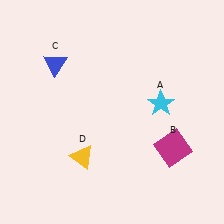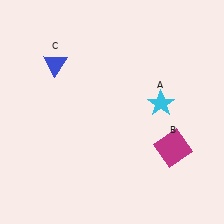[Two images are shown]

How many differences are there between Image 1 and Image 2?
There is 1 difference between the two images.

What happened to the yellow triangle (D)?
The yellow triangle (D) was removed in Image 2. It was in the bottom-left area of Image 1.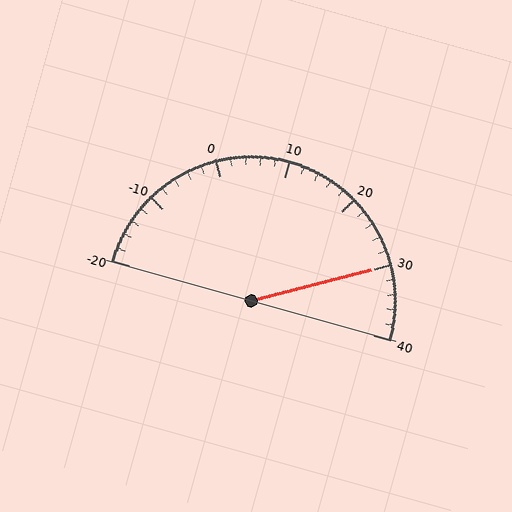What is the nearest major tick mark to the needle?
The nearest major tick mark is 30.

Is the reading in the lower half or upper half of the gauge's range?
The reading is in the upper half of the range (-20 to 40).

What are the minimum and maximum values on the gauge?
The gauge ranges from -20 to 40.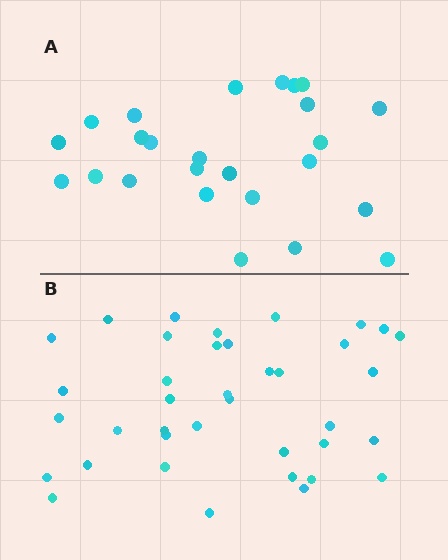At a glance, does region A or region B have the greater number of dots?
Region B (the bottom region) has more dots.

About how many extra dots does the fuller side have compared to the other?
Region B has approximately 15 more dots than region A.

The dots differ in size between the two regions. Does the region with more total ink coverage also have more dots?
No. Region A has more total ink coverage because its dots are larger, but region B actually contains more individual dots. Total area can be misleading — the number of items is what matters here.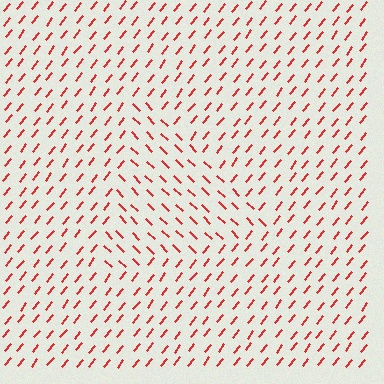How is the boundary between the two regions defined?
The boundary is defined purely by a change in line orientation (approximately 85 degrees difference). All lines are the same color and thickness.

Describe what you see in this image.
The image is filled with small red line segments. A triangle region in the image has lines oriented differently from the surrounding lines, creating a visible texture boundary.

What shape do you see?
I see a triangle.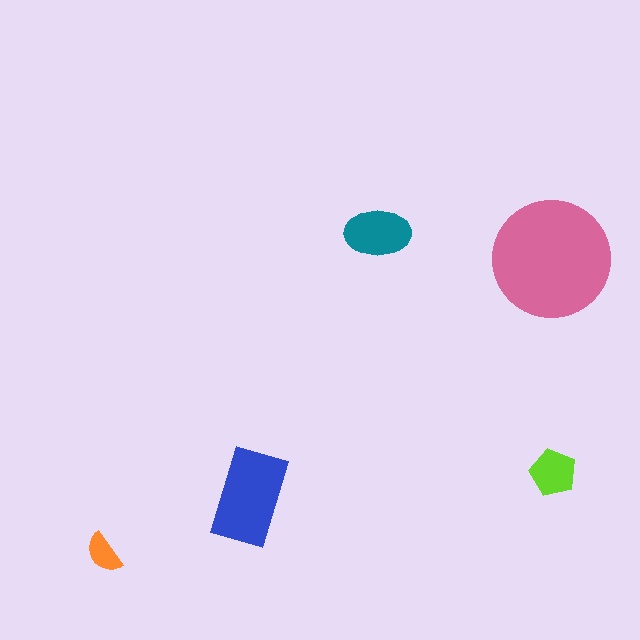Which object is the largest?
The pink circle.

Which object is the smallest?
The orange semicircle.